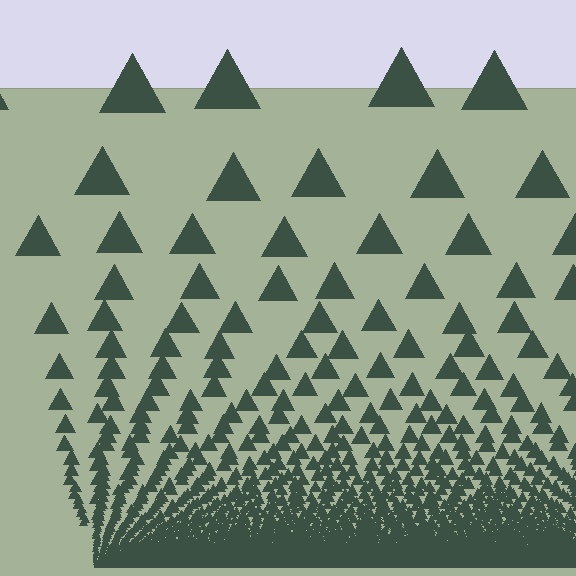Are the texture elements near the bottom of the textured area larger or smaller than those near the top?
Smaller. The gradient is inverted — elements near the bottom are smaller and denser.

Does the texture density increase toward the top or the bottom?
Density increases toward the bottom.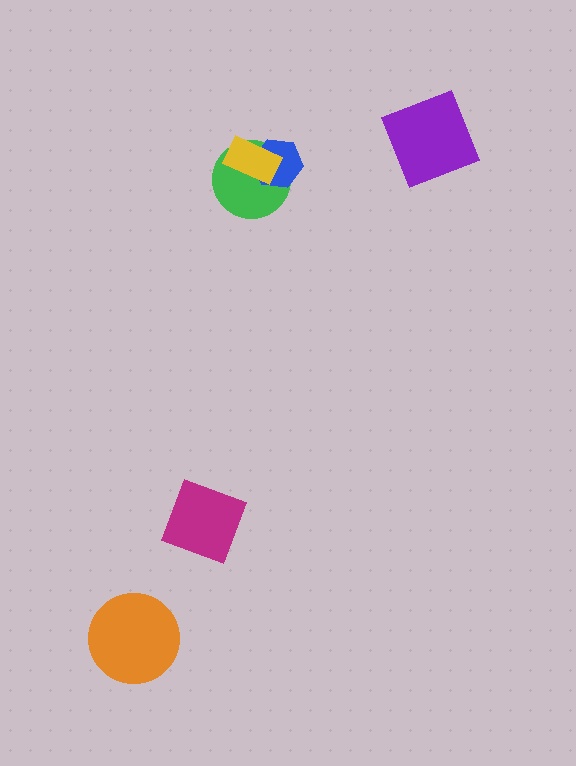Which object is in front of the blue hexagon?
The yellow rectangle is in front of the blue hexagon.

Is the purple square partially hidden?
No, no other shape covers it.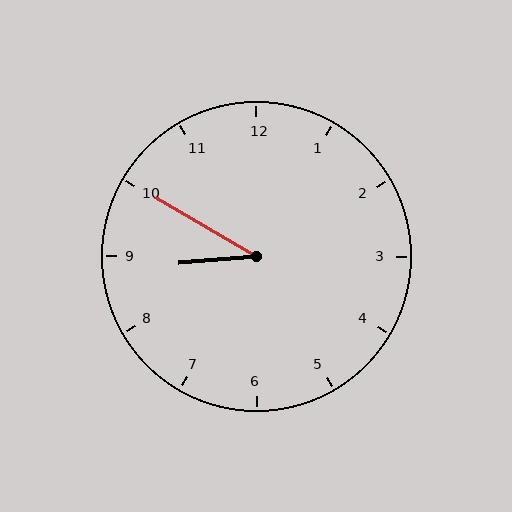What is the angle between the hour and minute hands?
Approximately 35 degrees.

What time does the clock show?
8:50.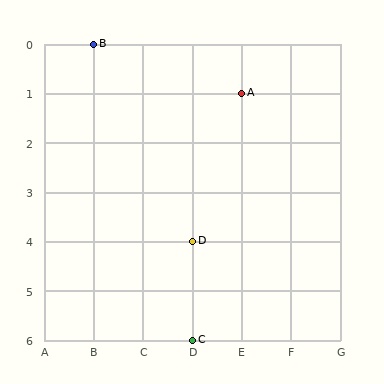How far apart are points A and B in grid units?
Points A and B are 3 columns and 1 row apart (about 3.2 grid units diagonally).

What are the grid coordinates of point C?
Point C is at grid coordinates (D, 6).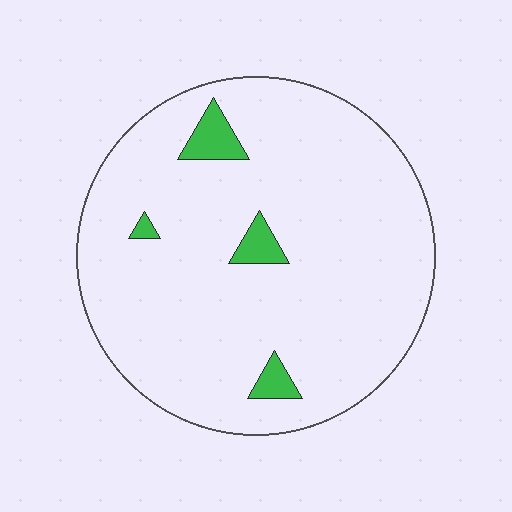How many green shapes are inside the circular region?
4.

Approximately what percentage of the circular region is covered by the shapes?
Approximately 5%.